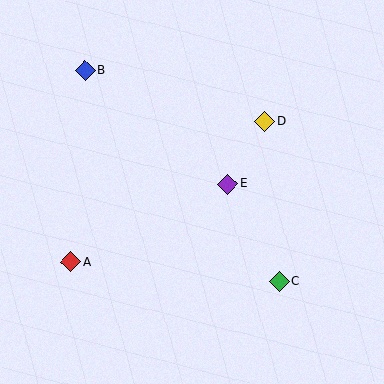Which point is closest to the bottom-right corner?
Point C is closest to the bottom-right corner.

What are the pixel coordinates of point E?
Point E is at (227, 184).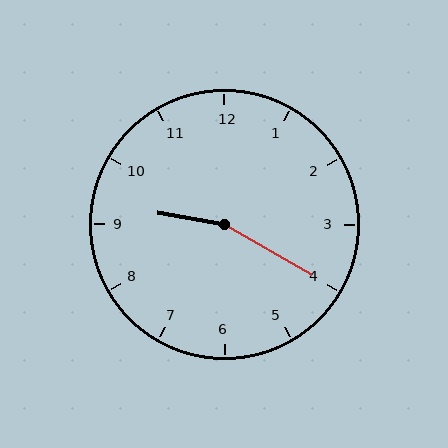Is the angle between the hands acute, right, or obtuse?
It is obtuse.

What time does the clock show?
9:20.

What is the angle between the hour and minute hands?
Approximately 160 degrees.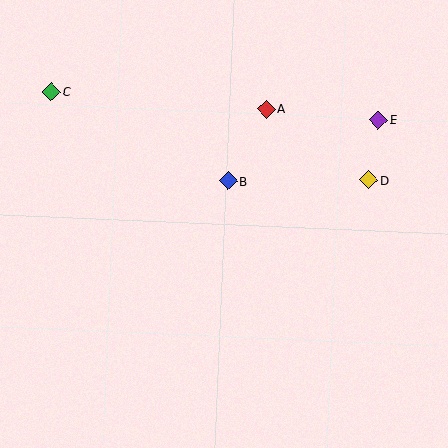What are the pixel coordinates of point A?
Point A is at (266, 109).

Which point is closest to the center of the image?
Point B at (228, 181) is closest to the center.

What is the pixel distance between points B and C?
The distance between B and C is 198 pixels.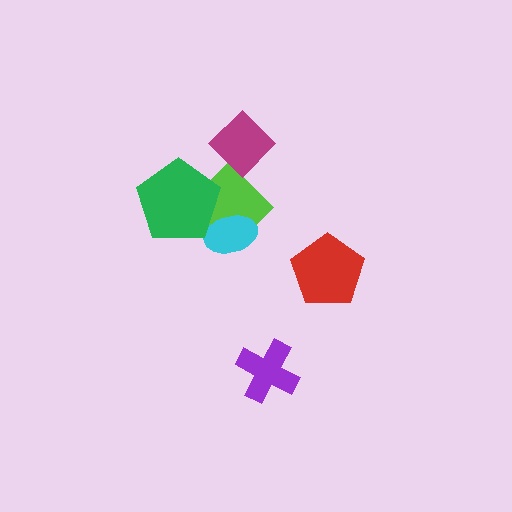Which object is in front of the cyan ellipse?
The green pentagon is in front of the cyan ellipse.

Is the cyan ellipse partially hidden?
Yes, it is partially covered by another shape.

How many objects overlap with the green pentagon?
2 objects overlap with the green pentagon.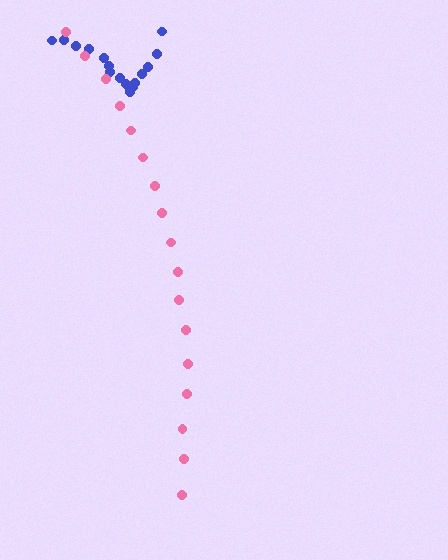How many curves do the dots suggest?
There are 2 distinct paths.